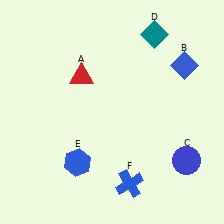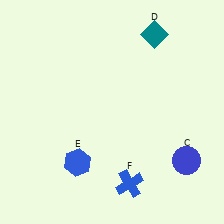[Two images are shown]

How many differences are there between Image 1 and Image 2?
There are 2 differences between the two images.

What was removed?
The red triangle (A), the blue diamond (B) were removed in Image 2.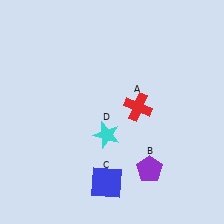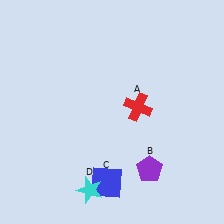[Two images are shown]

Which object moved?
The cyan star (D) moved down.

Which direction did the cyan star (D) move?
The cyan star (D) moved down.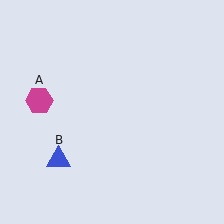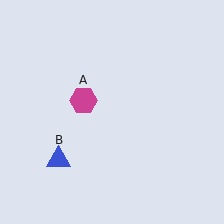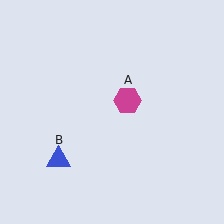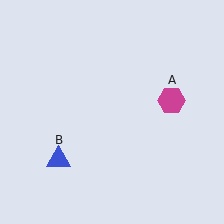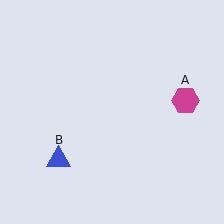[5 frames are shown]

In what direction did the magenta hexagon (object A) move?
The magenta hexagon (object A) moved right.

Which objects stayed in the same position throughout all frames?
Blue triangle (object B) remained stationary.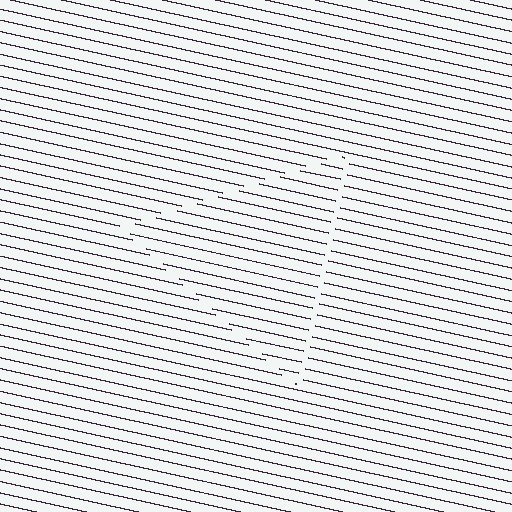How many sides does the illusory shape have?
3 sides — the line-ends trace a triangle.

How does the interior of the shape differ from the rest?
The interior of the shape contains the same grating, shifted by half a period — the contour is defined by the phase discontinuity where line-ends from the inner and outer gratings abut.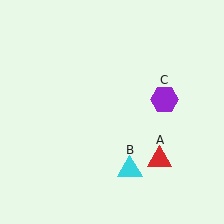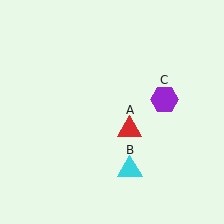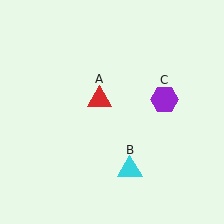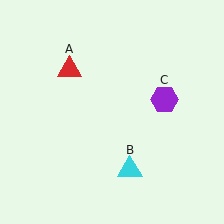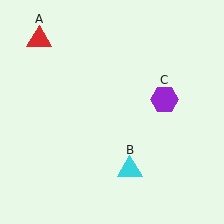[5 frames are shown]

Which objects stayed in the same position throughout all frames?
Cyan triangle (object B) and purple hexagon (object C) remained stationary.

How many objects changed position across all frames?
1 object changed position: red triangle (object A).